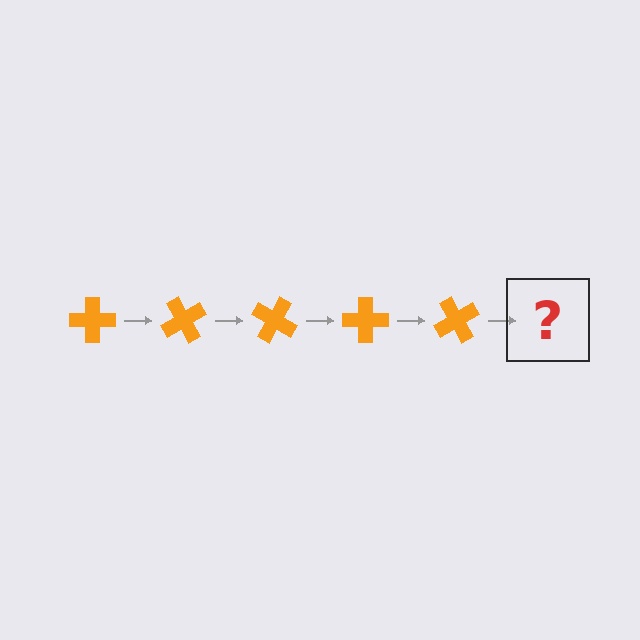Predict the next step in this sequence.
The next step is an orange cross rotated 300 degrees.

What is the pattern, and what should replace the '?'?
The pattern is that the cross rotates 60 degrees each step. The '?' should be an orange cross rotated 300 degrees.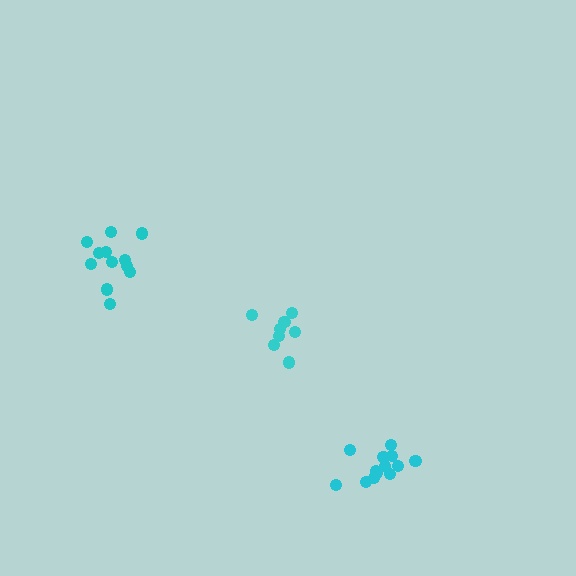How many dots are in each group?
Group 1: 12 dots, Group 2: 13 dots, Group 3: 8 dots (33 total).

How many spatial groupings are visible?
There are 3 spatial groupings.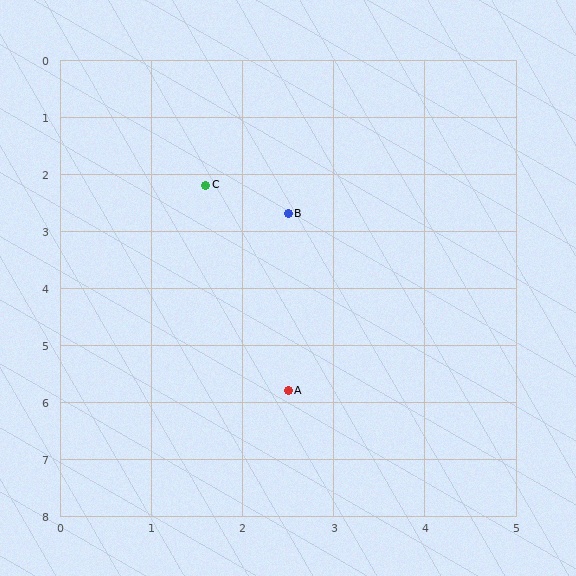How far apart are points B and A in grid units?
Points B and A are about 3.1 grid units apart.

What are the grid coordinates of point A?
Point A is at approximately (2.5, 5.8).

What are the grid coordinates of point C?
Point C is at approximately (1.6, 2.2).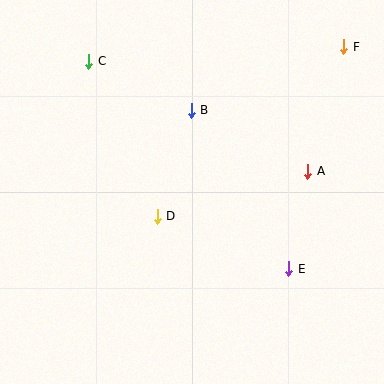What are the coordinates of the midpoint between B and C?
The midpoint between B and C is at (140, 86).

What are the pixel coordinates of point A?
Point A is at (308, 171).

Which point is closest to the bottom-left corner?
Point D is closest to the bottom-left corner.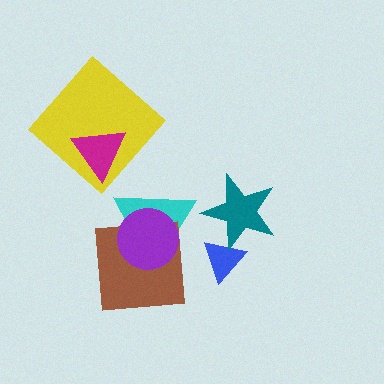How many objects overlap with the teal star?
1 object overlaps with the teal star.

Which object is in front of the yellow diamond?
The magenta triangle is in front of the yellow diamond.